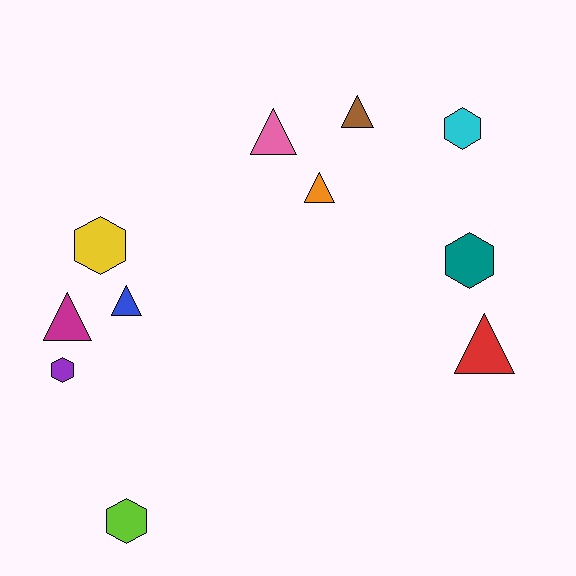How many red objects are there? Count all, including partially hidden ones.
There is 1 red object.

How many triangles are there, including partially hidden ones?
There are 6 triangles.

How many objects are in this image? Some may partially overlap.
There are 11 objects.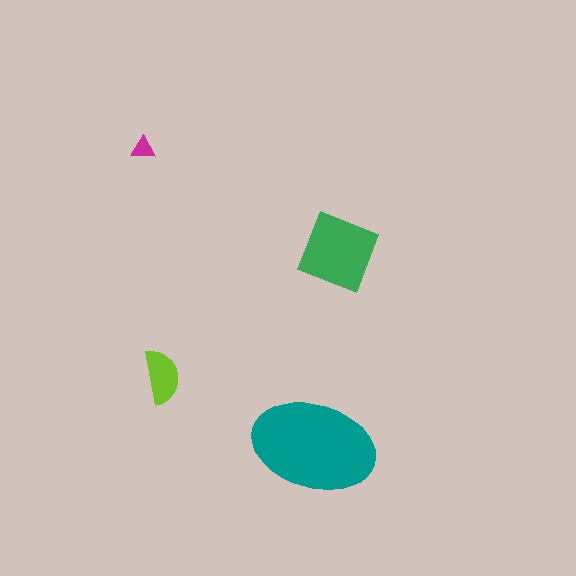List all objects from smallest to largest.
The magenta triangle, the lime semicircle, the green diamond, the teal ellipse.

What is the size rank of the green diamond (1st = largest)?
2nd.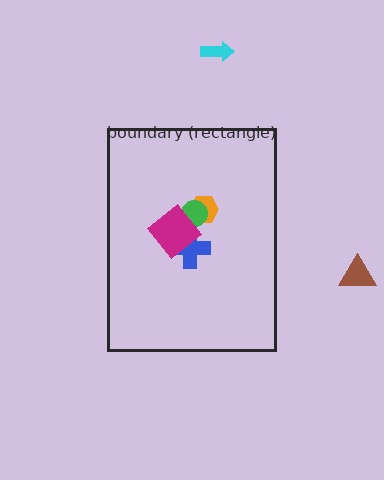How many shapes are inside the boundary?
4 inside, 2 outside.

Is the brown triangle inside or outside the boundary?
Outside.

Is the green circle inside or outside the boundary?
Inside.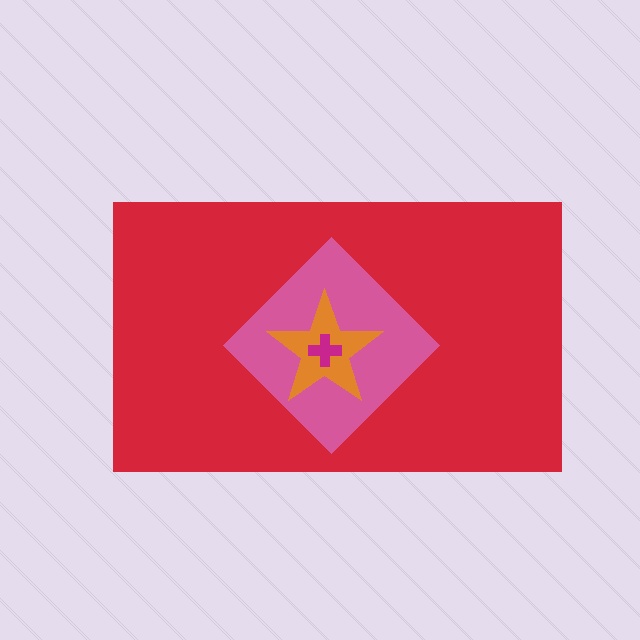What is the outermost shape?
The red rectangle.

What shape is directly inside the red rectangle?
The pink diamond.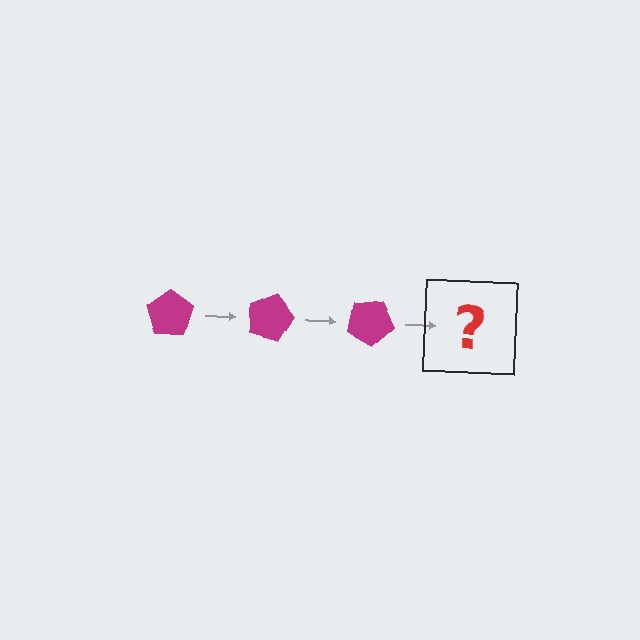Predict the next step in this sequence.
The next step is a magenta pentagon rotated 45 degrees.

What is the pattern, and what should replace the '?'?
The pattern is that the pentagon rotates 15 degrees each step. The '?' should be a magenta pentagon rotated 45 degrees.